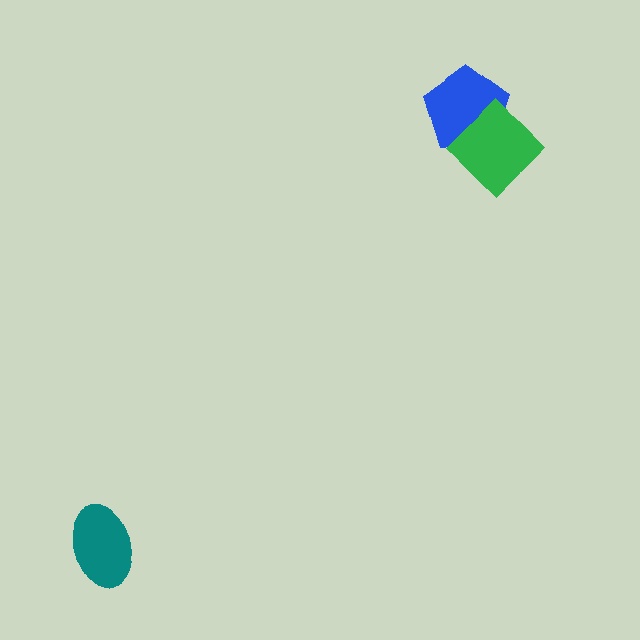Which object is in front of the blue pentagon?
The green diamond is in front of the blue pentagon.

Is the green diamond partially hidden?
No, no other shape covers it.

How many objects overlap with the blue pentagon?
1 object overlaps with the blue pentagon.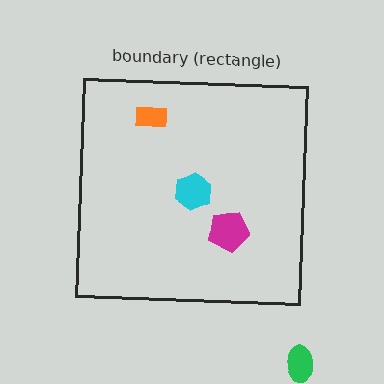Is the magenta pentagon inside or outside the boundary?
Inside.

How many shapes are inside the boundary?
3 inside, 1 outside.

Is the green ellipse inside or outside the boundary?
Outside.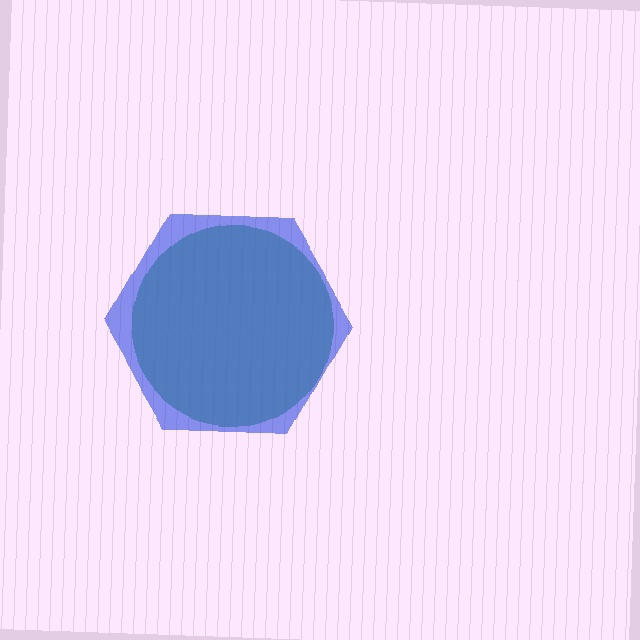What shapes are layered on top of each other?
The layered shapes are: a green circle, a blue hexagon.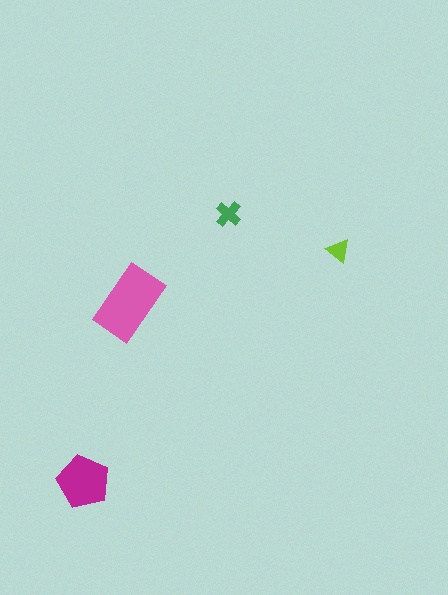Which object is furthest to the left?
The magenta pentagon is leftmost.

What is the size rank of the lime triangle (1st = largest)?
4th.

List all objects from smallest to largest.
The lime triangle, the green cross, the magenta pentagon, the pink rectangle.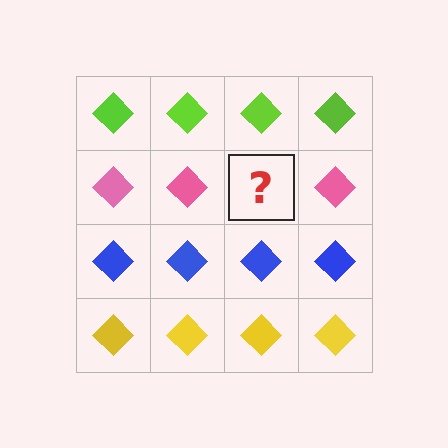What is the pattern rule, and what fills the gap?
The rule is that each row has a consistent color. The gap should be filled with a pink diamond.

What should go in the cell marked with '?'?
The missing cell should contain a pink diamond.